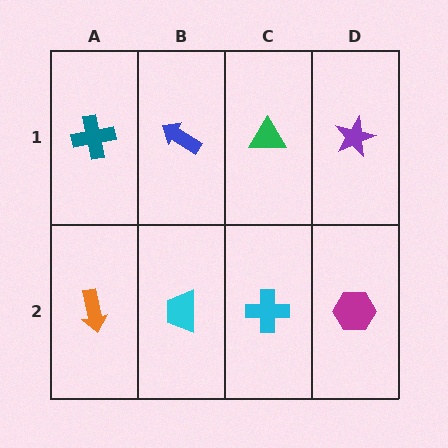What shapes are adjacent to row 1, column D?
A magenta hexagon (row 2, column D), a green triangle (row 1, column C).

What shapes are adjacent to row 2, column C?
A green triangle (row 1, column C), a cyan trapezoid (row 2, column B), a magenta hexagon (row 2, column D).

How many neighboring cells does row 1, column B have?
3.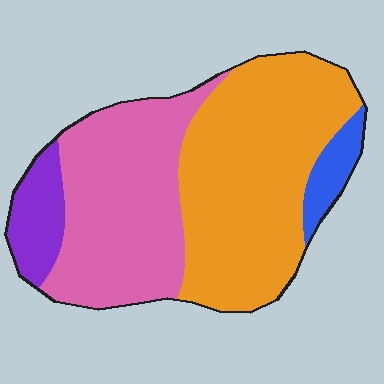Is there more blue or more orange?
Orange.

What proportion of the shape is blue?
Blue covers about 5% of the shape.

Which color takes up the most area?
Orange, at roughly 50%.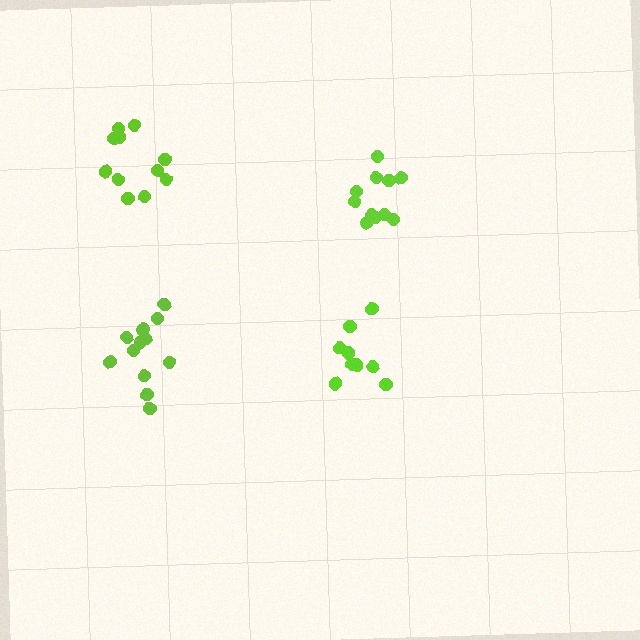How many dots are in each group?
Group 1: 9 dots, Group 2: 11 dots, Group 3: 11 dots, Group 4: 12 dots (43 total).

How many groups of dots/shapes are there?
There are 4 groups.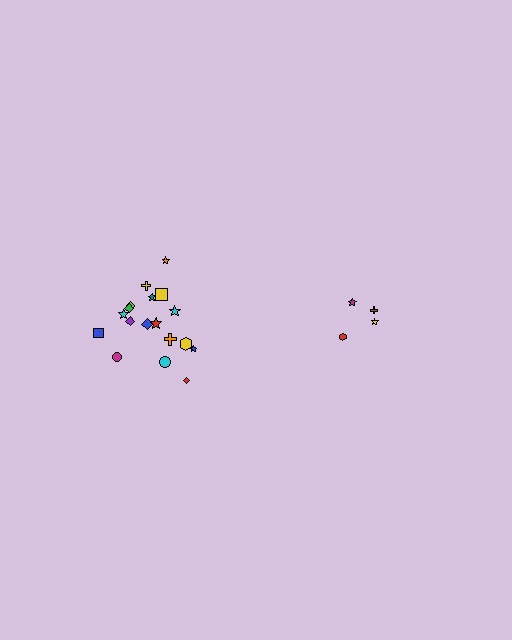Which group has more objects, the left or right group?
The left group.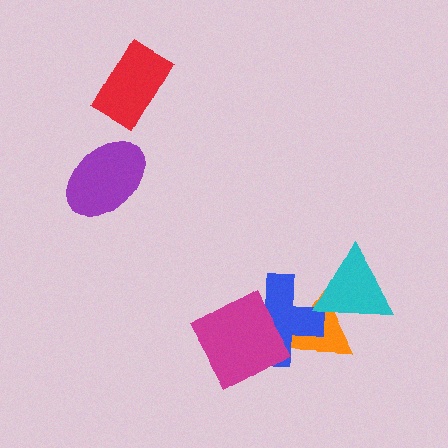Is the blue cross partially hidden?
Yes, it is partially covered by another shape.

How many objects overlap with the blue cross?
3 objects overlap with the blue cross.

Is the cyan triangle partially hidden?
No, no other shape covers it.